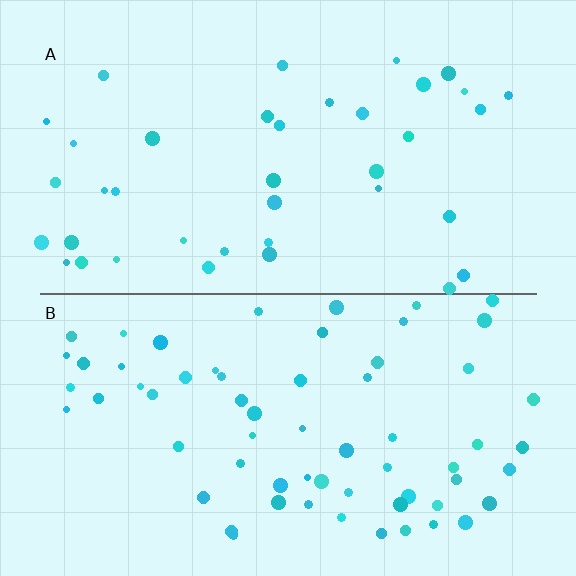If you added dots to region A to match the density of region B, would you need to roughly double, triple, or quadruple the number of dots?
Approximately double.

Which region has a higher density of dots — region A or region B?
B (the bottom).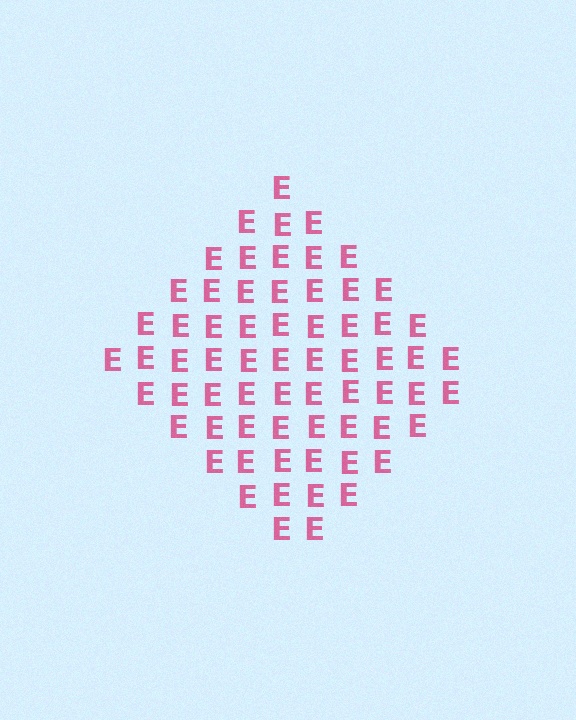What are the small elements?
The small elements are letter E's.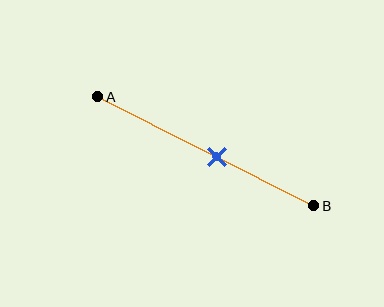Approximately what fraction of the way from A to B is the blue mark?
The blue mark is approximately 55% of the way from A to B.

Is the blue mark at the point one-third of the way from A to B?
No, the mark is at about 55% from A, not at the 33% one-third point.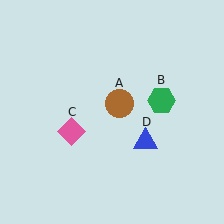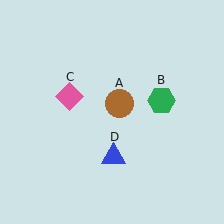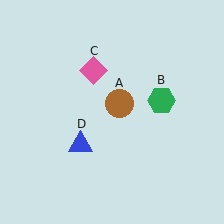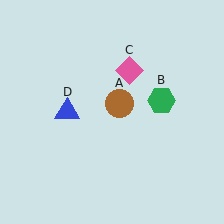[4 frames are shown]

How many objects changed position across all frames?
2 objects changed position: pink diamond (object C), blue triangle (object D).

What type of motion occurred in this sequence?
The pink diamond (object C), blue triangle (object D) rotated clockwise around the center of the scene.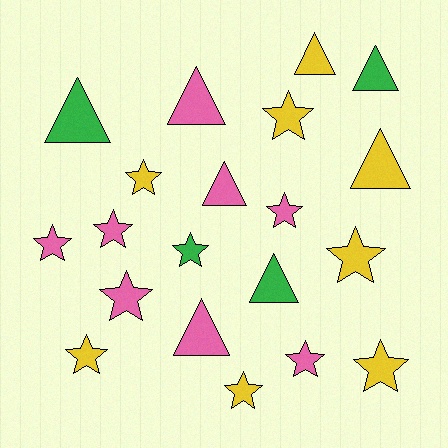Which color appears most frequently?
Pink, with 8 objects.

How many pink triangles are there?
There are 3 pink triangles.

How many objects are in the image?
There are 20 objects.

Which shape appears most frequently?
Star, with 12 objects.